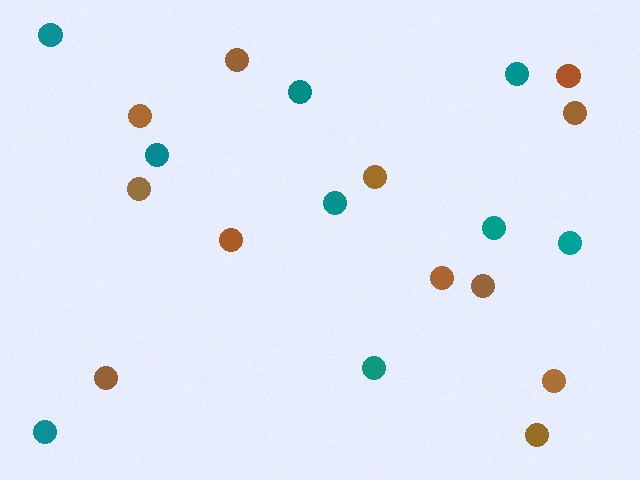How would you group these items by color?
There are 2 groups: one group of brown circles (12) and one group of teal circles (9).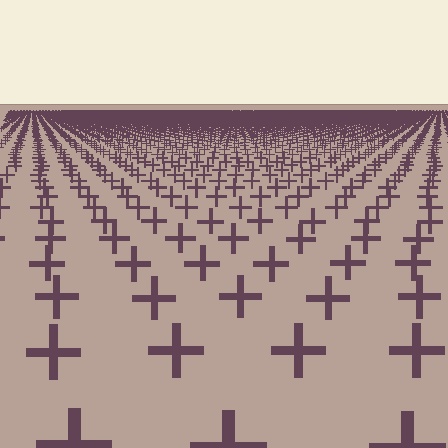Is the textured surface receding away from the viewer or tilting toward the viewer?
The surface is receding away from the viewer. Texture elements get smaller and denser toward the top.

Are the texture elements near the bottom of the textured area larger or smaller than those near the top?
Larger. Near the bottom, elements are closer to the viewer and appear at a bigger on-screen size.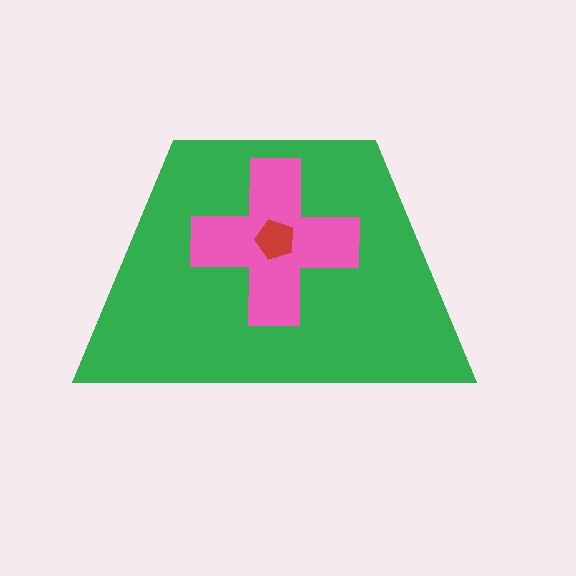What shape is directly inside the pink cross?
The red pentagon.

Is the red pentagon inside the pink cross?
Yes.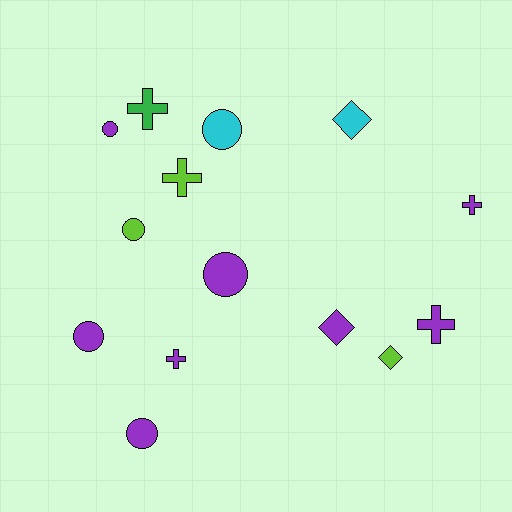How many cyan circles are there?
There is 1 cyan circle.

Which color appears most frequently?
Purple, with 8 objects.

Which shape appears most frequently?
Circle, with 6 objects.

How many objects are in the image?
There are 14 objects.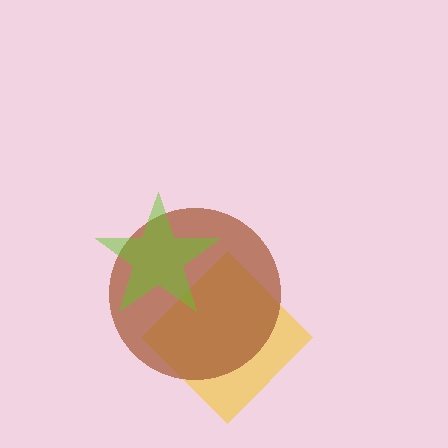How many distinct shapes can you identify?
There are 3 distinct shapes: a yellow diamond, a brown circle, a lime star.